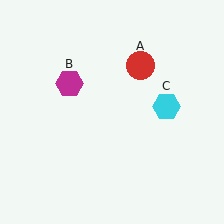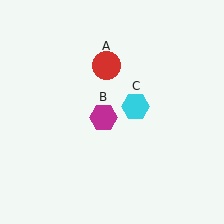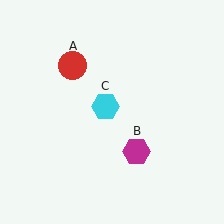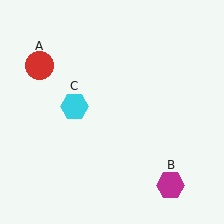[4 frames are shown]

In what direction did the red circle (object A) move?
The red circle (object A) moved left.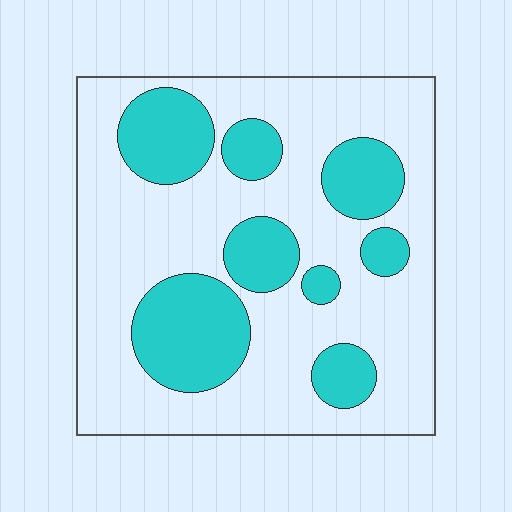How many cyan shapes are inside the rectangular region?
8.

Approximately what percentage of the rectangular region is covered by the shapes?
Approximately 30%.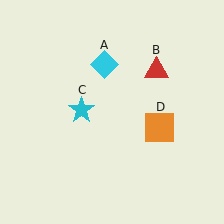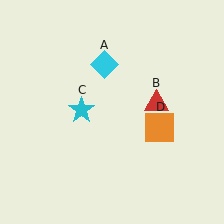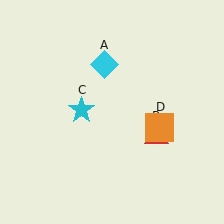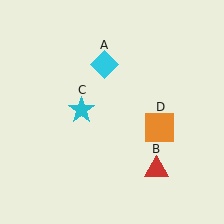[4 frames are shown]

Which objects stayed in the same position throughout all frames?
Cyan diamond (object A) and cyan star (object C) and orange square (object D) remained stationary.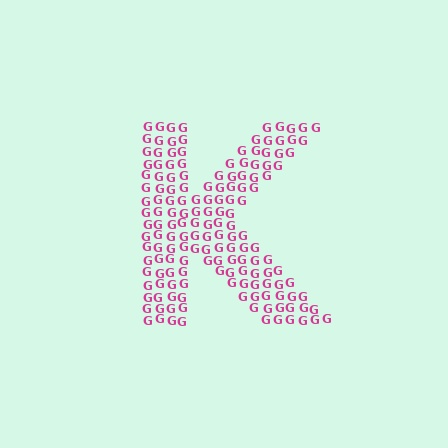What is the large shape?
The large shape is the letter K.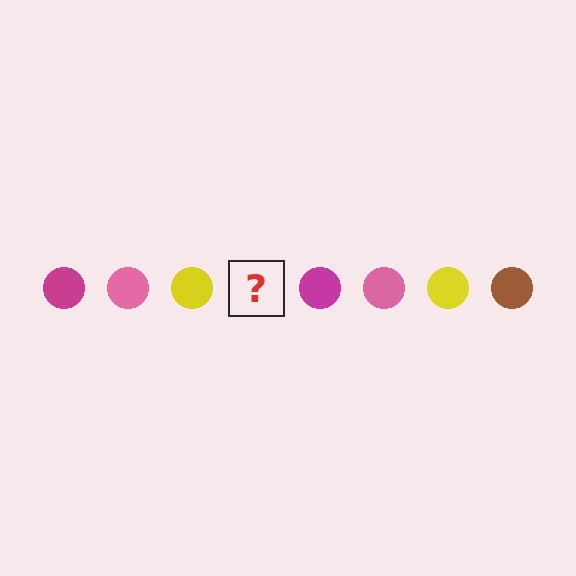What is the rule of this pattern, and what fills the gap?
The rule is that the pattern cycles through magenta, pink, yellow, brown circles. The gap should be filled with a brown circle.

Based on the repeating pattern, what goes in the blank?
The blank should be a brown circle.